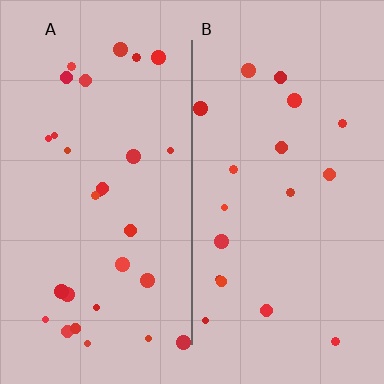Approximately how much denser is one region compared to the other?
Approximately 1.6× — region A over region B.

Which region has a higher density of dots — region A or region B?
A (the left).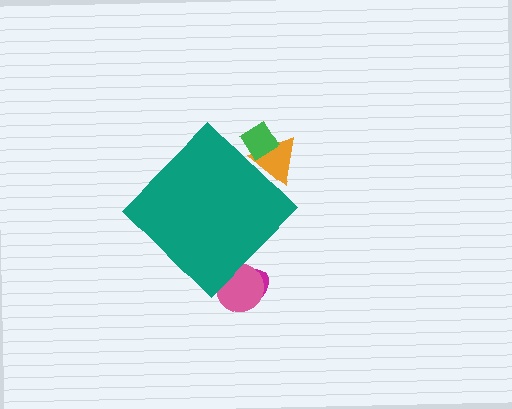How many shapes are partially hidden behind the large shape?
4 shapes are partially hidden.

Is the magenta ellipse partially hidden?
Yes, the magenta ellipse is partially hidden behind the teal diamond.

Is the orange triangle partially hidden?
Yes, the orange triangle is partially hidden behind the teal diamond.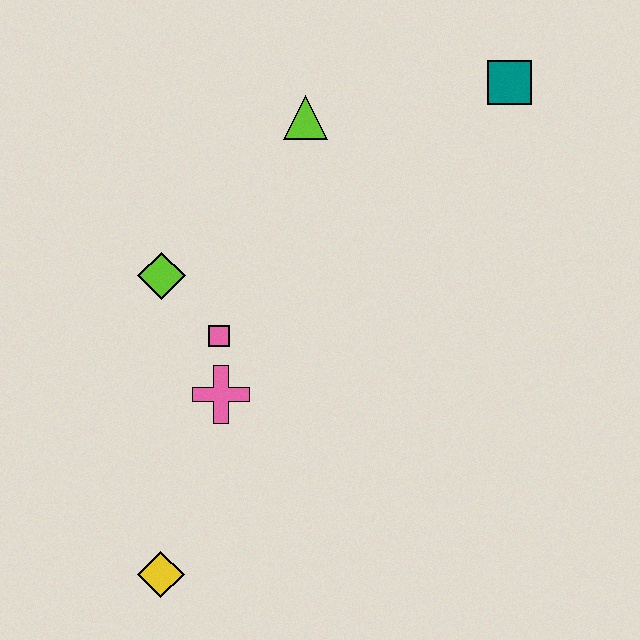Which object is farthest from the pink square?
The teal square is farthest from the pink square.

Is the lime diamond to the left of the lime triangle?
Yes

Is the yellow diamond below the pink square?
Yes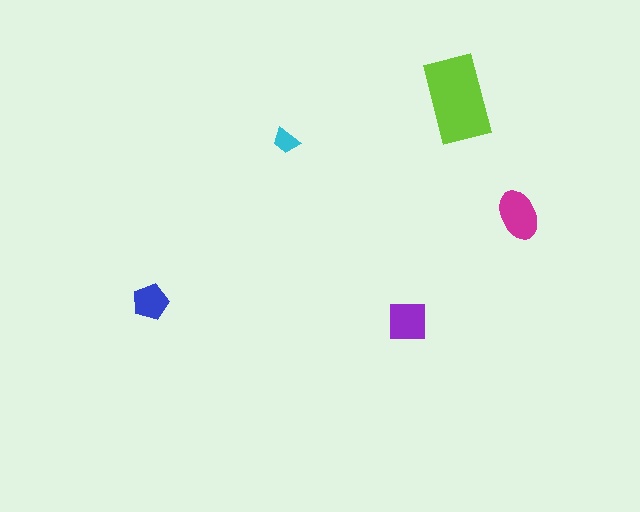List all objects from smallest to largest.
The cyan trapezoid, the blue pentagon, the purple square, the magenta ellipse, the lime rectangle.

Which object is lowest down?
The purple square is bottommost.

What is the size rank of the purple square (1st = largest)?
3rd.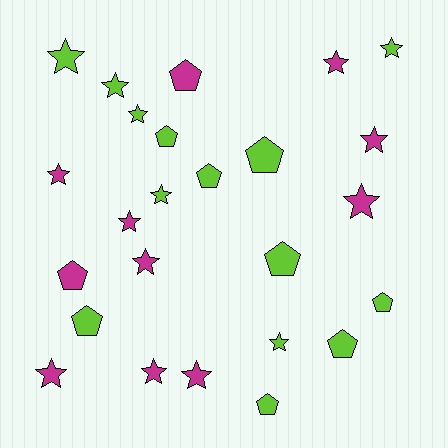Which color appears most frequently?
Lime, with 14 objects.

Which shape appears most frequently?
Star, with 15 objects.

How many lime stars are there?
There are 6 lime stars.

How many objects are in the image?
There are 25 objects.